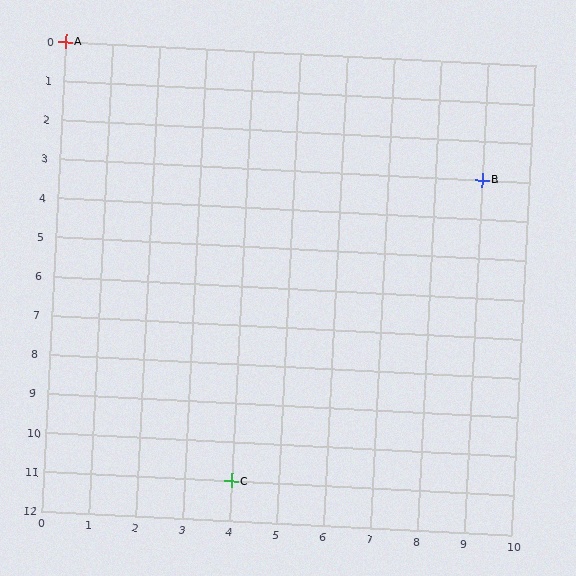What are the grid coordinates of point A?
Point A is at grid coordinates (0, 0).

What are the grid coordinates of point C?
Point C is at grid coordinates (4, 11).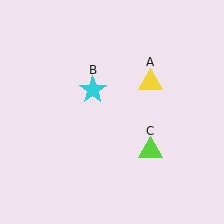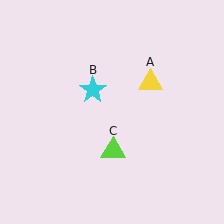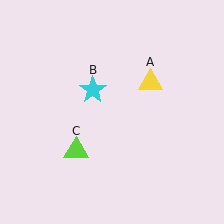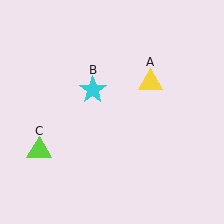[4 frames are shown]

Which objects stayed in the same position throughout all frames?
Yellow triangle (object A) and cyan star (object B) remained stationary.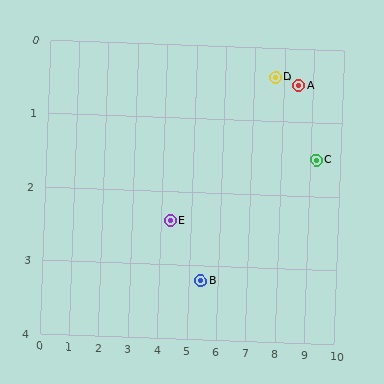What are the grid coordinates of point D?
Point D is at approximately (7.7, 0.4).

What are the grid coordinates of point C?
Point C is at approximately (9.2, 1.5).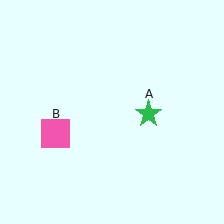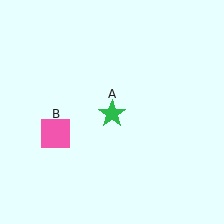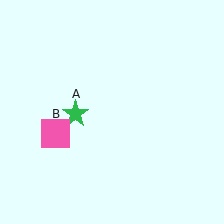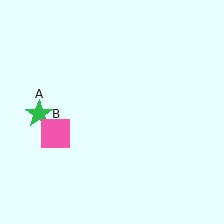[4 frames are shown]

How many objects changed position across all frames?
1 object changed position: green star (object A).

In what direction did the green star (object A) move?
The green star (object A) moved left.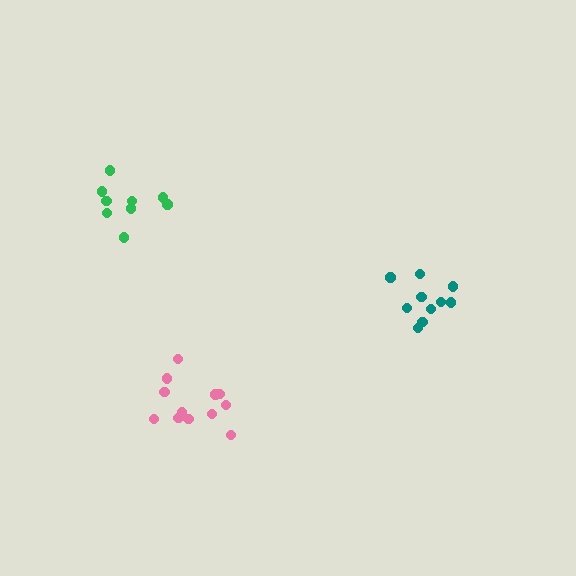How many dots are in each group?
Group 1: 10 dots, Group 2: 9 dots, Group 3: 13 dots (32 total).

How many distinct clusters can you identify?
There are 3 distinct clusters.